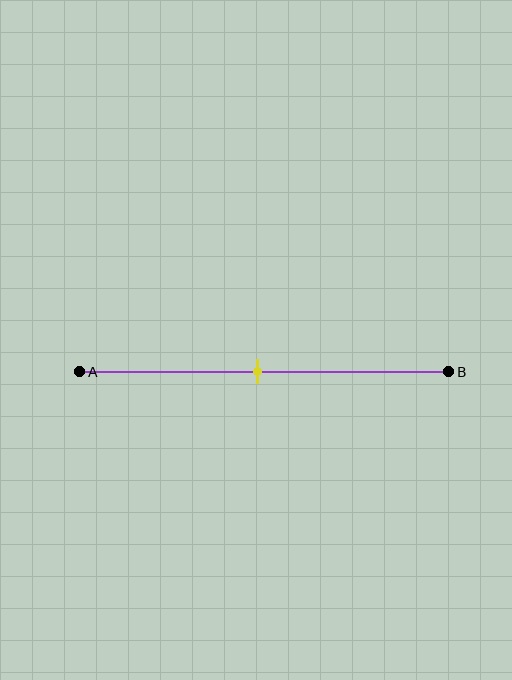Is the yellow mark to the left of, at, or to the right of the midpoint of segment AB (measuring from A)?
The yellow mark is approximately at the midpoint of segment AB.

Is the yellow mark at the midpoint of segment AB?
Yes, the mark is approximately at the midpoint.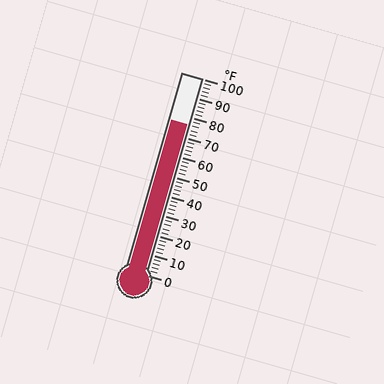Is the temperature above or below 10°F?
The temperature is above 10°F.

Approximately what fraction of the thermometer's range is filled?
The thermometer is filled to approximately 75% of its range.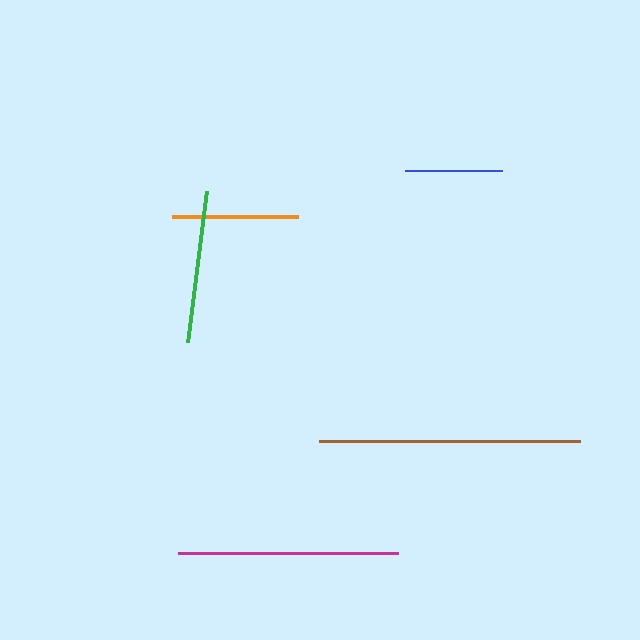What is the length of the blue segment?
The blue segment is approximately 97 pixels long.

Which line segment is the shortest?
The blue line is the shortest at approximately 97 pixels.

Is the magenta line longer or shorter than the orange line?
The magenta line is longer than the orange line.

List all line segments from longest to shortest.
From longest to shortest: brown, magenta, green, orange, blue.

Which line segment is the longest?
The brown line is the longest at approximately 261 pixels.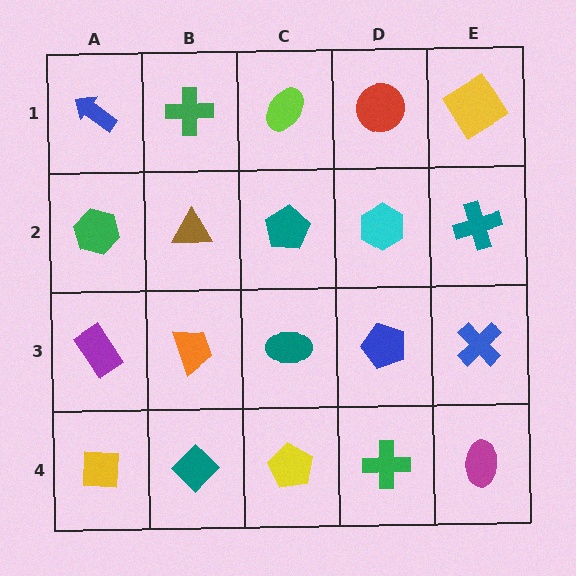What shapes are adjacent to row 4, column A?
A purple rectangle (row 3, column A), a teal diamond (row 4, column B).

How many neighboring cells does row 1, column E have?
2.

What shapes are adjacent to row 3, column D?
A cyan hexagon (row 2, column D), a green cross (row 4, column D), a teal ellipse (row 3, column C), a blue cross (row 3, column E).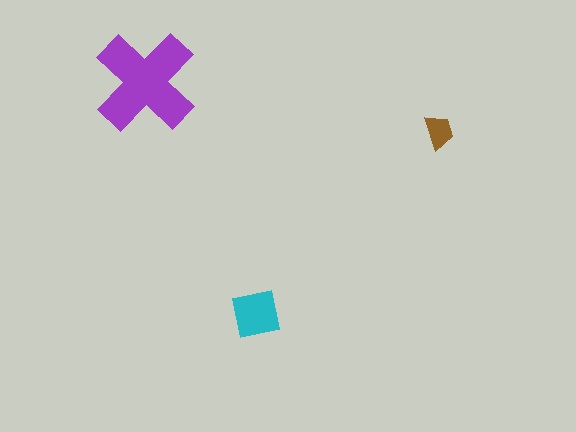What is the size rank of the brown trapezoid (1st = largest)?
3rd.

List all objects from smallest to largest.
The brown trapezoid, the cyan square, the purple cross.